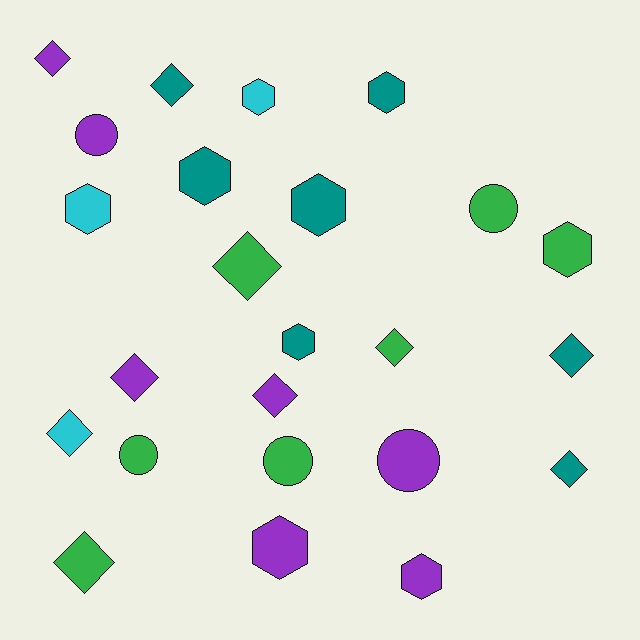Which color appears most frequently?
Teal, with 7 objects.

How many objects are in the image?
There are 24 objects.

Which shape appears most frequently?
Diamond, with 10 objects.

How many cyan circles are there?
There are no cyan circles.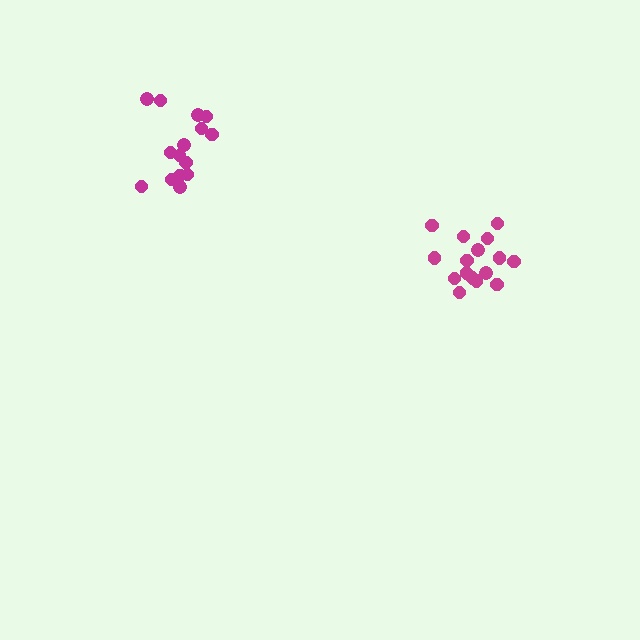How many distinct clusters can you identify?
There are 2 distinct clusters.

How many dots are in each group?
Group 1: 16 dots, Group 2: 15 dots (31 total).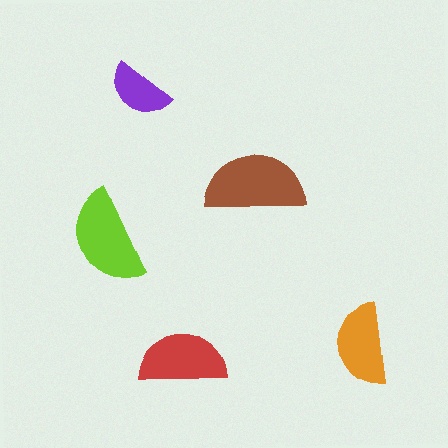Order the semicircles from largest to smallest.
the brown one, the lime one, the red one, the orange one, the purple one.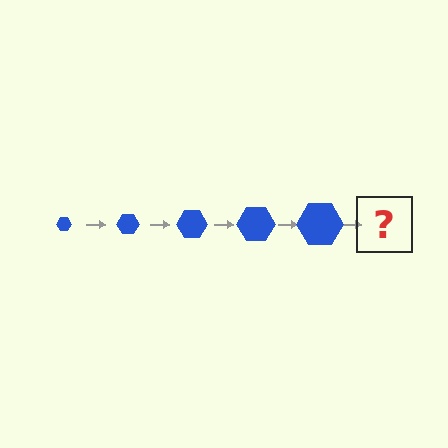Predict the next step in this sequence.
The next step is a blue hexagon, larger than the previous one.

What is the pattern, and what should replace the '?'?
The pattern is that the hexagon gets progressively larger each step. The '?' should be a blue hexagon, larger than the previous one.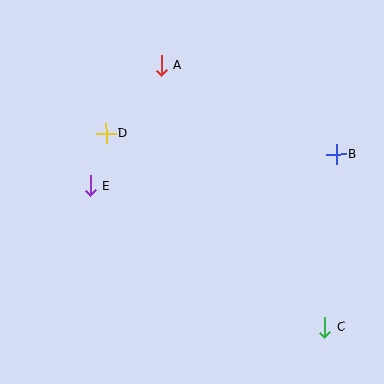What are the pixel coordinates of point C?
Point C is at (325, 327).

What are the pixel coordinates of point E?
Point E is at (90, 186).